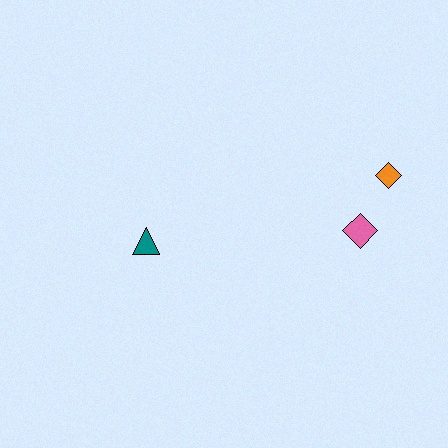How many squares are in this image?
There are no squares.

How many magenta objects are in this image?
There are no magenta objects.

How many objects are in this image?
There are 3 objects.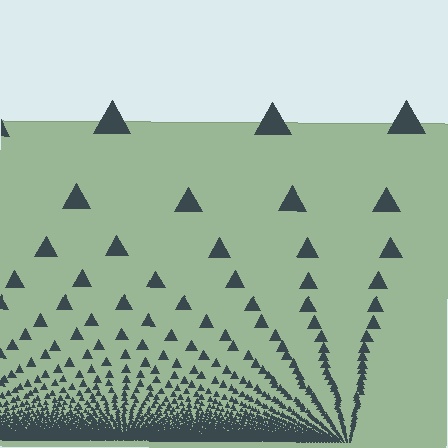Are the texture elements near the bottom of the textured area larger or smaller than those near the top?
Smaller. The gradient is inverted — elements near the bottom are smaller and denser.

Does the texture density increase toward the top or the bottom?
Density increases toward the bottom.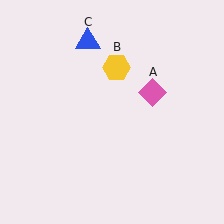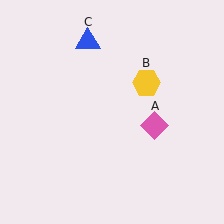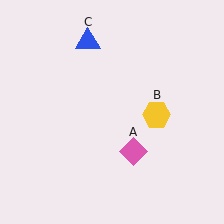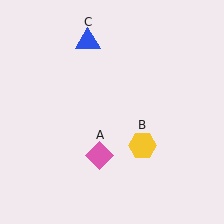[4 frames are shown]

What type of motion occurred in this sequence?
The pink diamond (object A), yellow hexagon (object B) rotated clockwise around the center of the scene.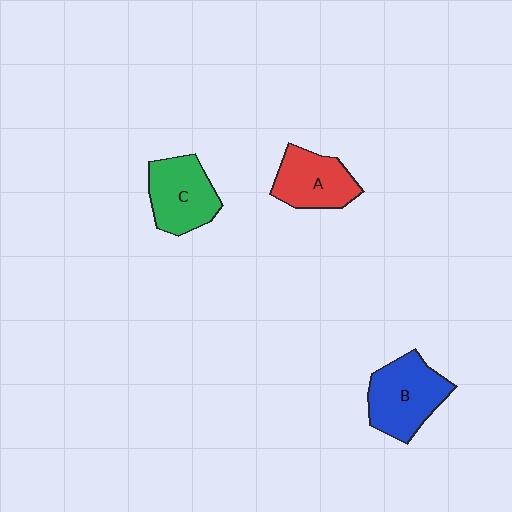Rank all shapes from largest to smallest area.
From largest to smallest: B (blue), C (green), A (red).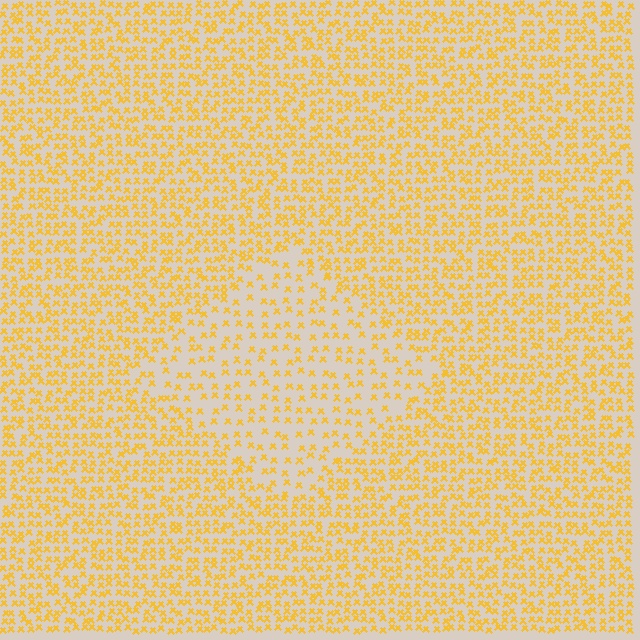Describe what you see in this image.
The image contains small yellow elements arranged at two different densities. A diamond-shaped region is visible where the elements are less densely packed than the surrounding area.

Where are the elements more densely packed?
The elements are more densely packed outside the diamond boundary.